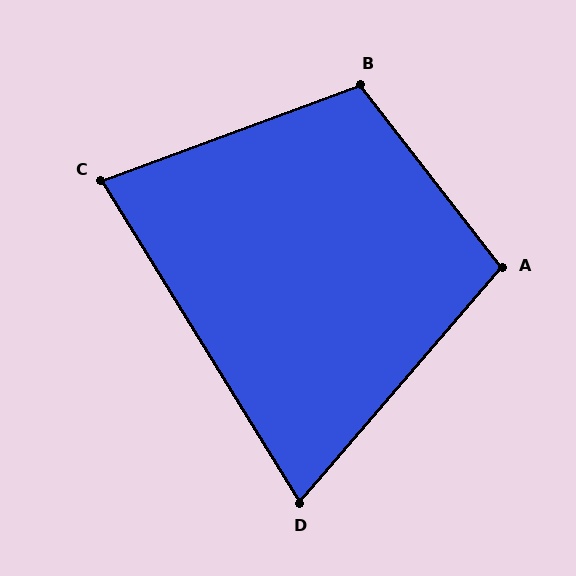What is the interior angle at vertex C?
Approximately 79 degrees (acute).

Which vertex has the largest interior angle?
B, at approximately 108 degrees.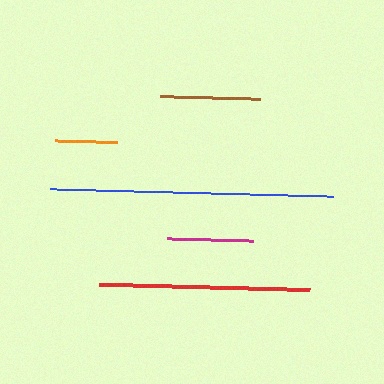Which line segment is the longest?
The blue line is the longest at approximately 284 pixels.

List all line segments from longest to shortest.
From longest to shortest: blue, red, brown, magenta, orange.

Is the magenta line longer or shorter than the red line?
The red line is longer than the magenta line.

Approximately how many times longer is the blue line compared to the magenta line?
The blue line is approximately 3.3 times the length of the magenta line.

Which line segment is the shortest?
The orange line is the shortest at approximately 61 pixels.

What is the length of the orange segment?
The orange segment is approximately 61 pixels long.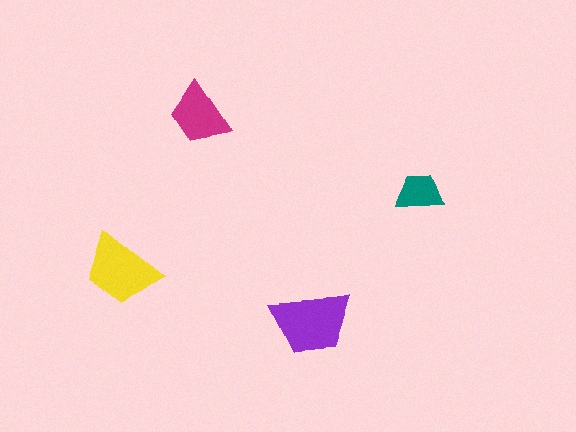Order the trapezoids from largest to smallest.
the purple one, the yellow one, the magenta one, the teal one.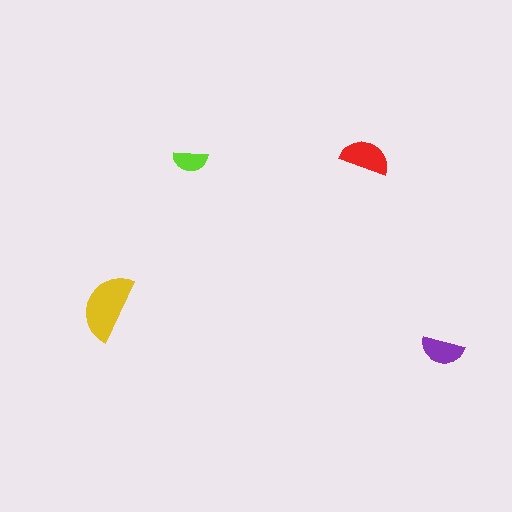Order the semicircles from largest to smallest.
the yellow one, the red one, the purple one, the lime one.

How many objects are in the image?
There are 4 objects in the image.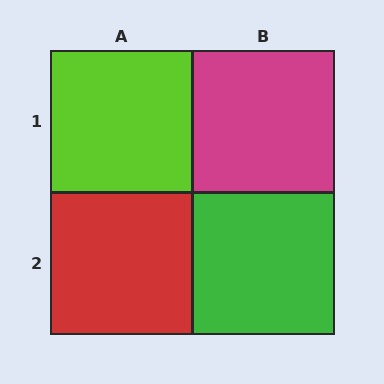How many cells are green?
1 cell is green.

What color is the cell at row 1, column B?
Magenta.